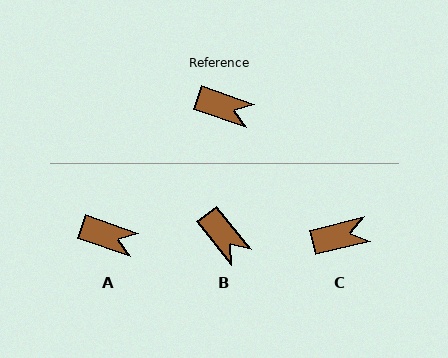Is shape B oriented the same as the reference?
No, it is off by about 32 degrees.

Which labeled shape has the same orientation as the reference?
A.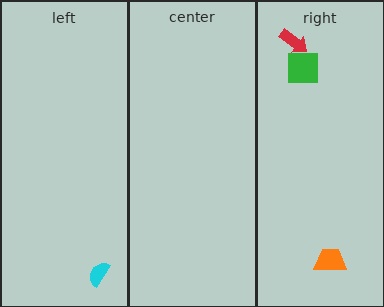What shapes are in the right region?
The green square, the orange trapezoid, the red arrow.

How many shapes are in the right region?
3.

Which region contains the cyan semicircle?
The left region.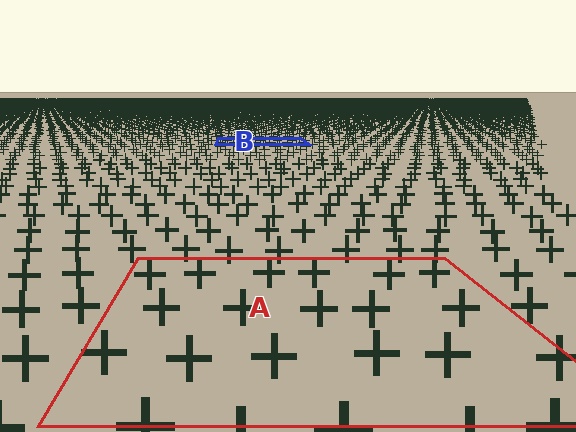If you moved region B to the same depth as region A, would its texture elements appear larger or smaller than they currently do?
They would appear larger. At a closer depth, the same texture elements are projected at a bigger on-screen size.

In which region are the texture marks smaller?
The texture marks are smaller in region B, because it is farther away.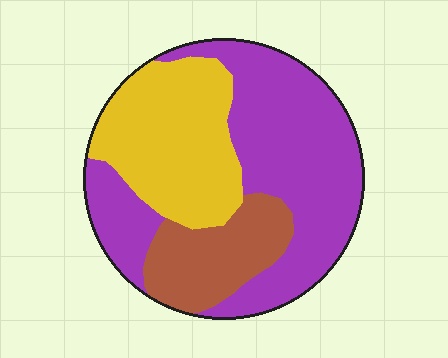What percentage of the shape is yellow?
Yellow takes up about one third (1/3) of the shape.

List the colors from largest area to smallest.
From largest to smallest: purple, yellow, brown.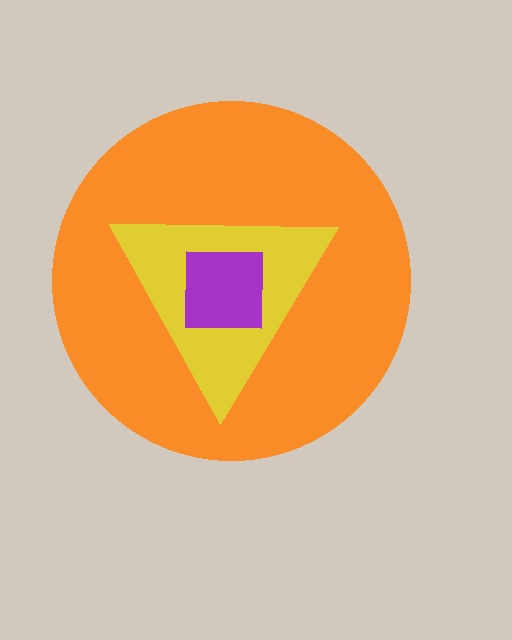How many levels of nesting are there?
3.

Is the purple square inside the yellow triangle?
Yes.